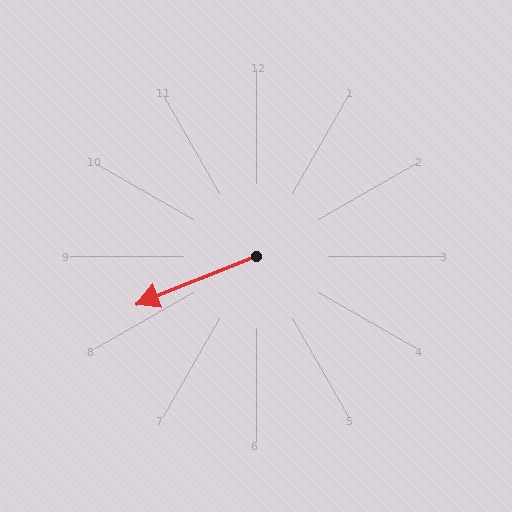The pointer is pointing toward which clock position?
Roughly 8 o'clock.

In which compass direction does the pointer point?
West.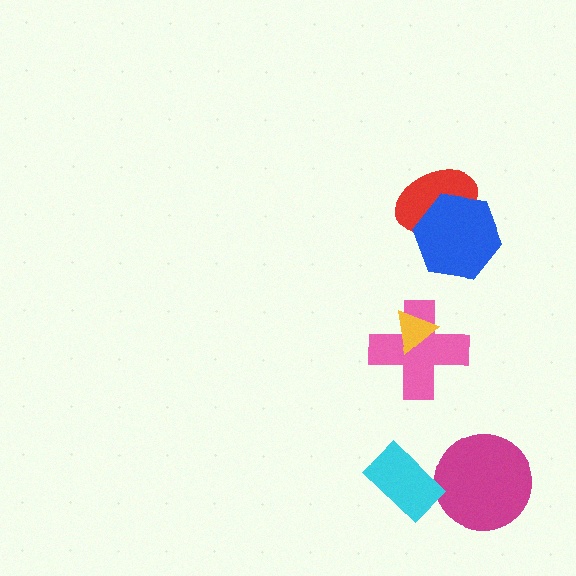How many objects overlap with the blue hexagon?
1 object overlaps with the blue hexagon.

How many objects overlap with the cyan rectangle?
0 objects overlap with the cyan rectangle.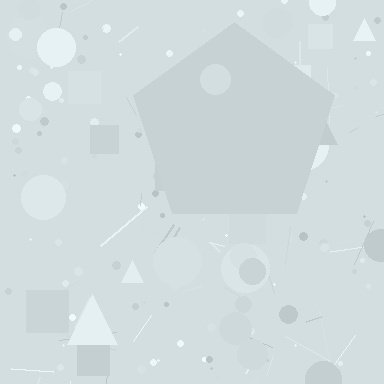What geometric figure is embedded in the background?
A pentagon is embedded in the background.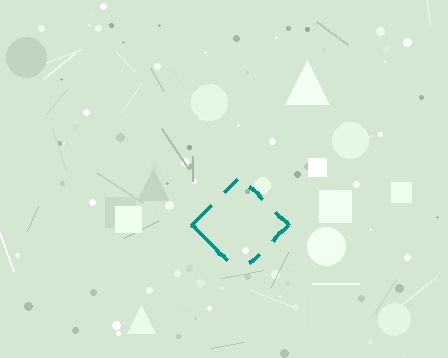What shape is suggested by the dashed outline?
The dashed outline suggests a diamond.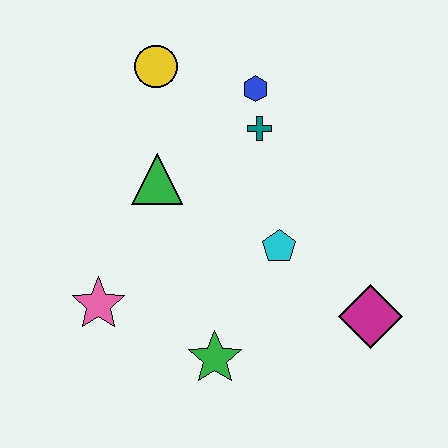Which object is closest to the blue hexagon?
The teal cross is closest to the blue hexagon.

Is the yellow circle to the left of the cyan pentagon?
Yes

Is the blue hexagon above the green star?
Yes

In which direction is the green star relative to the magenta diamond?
The green star is to the left of the magenta diamond.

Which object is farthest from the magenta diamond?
The yellow circle is farthest from the magenta diamond.